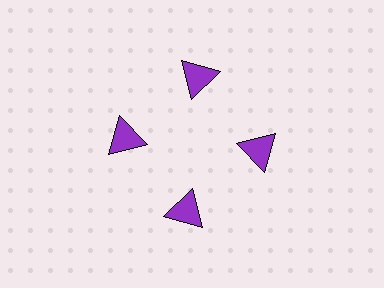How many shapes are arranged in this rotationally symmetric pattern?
There are 4 shapes, arranged in 4 groups of 1.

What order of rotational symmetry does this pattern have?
This pattern has 4-fold rotational symmetry.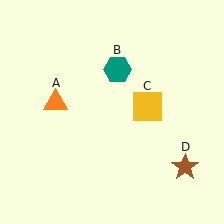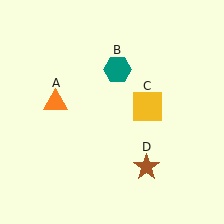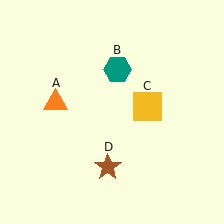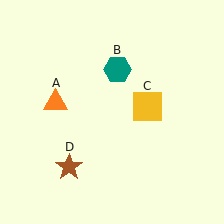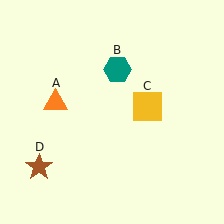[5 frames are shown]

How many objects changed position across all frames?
1 object changed position: brown star (object D).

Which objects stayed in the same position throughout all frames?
Orange triangle (object A) and teal hexagon (object B) and yellow square (object C) remained stationary.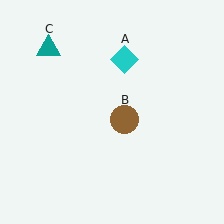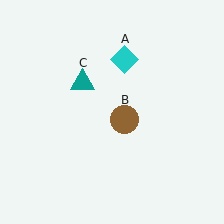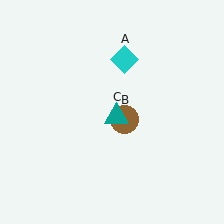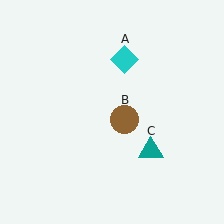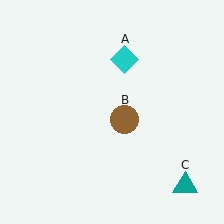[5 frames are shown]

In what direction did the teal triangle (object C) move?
The teal triangle (object C) moved down and to the right.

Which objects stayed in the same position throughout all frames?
Cyan diamond (object A) and brown circle (object B) remained stationary.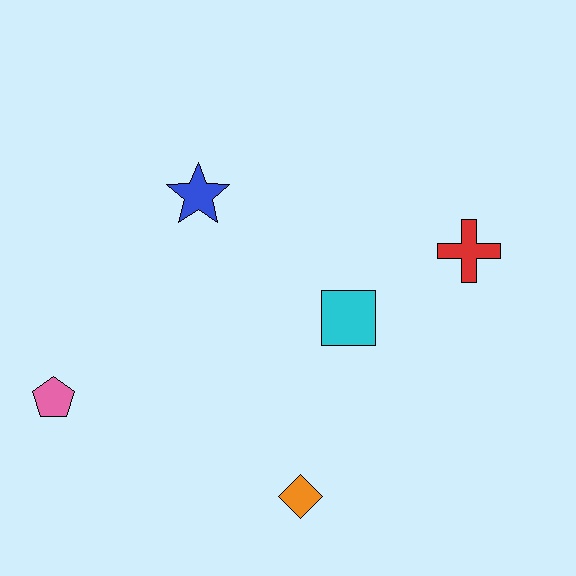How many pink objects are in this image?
There is 1 pink object.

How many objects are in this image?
There are 5 objects.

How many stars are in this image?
There is 1 star.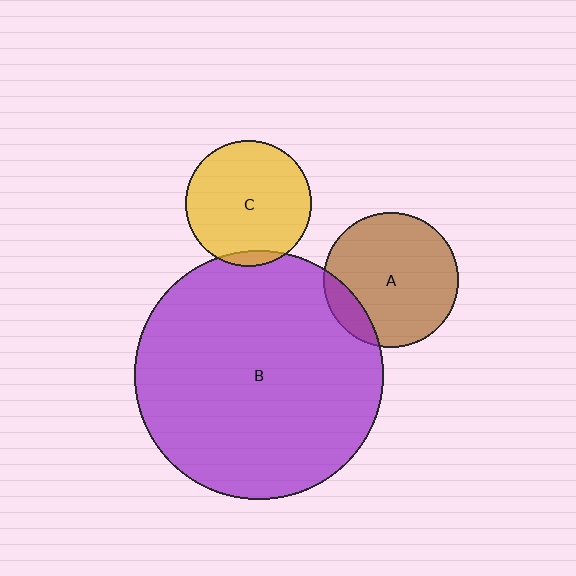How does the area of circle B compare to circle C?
Approximately 3.9 times.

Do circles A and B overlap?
Yes.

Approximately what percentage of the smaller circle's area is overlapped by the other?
Approximately 15%.